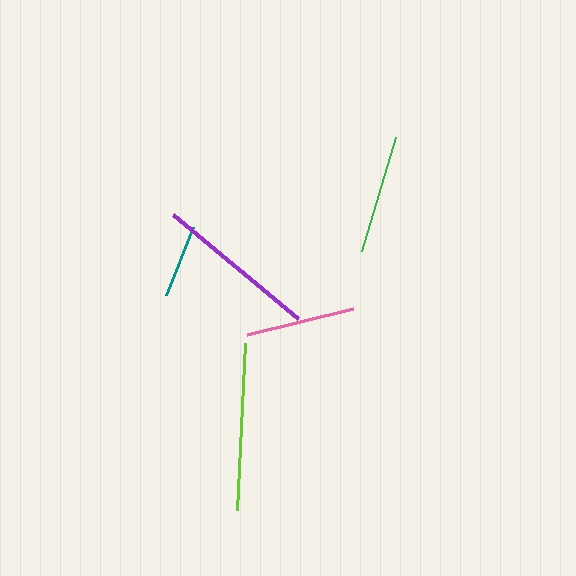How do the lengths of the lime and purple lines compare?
The lime and purple lines are approximately the same length.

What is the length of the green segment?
The green segment is approximately 119 pixels long.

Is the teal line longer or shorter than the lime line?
The lime line is longer than the teal line.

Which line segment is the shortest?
The teal line is the shortest at approximately 73 pixels.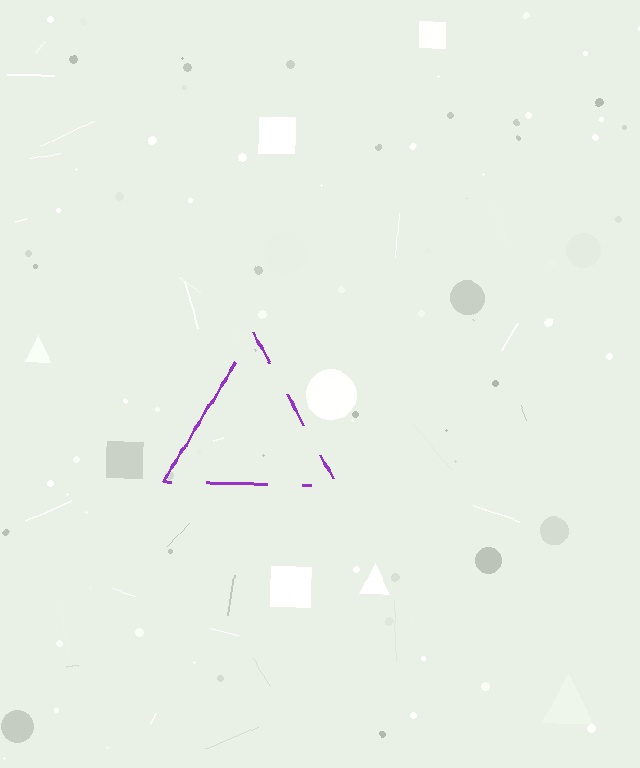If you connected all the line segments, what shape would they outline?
They would outline a triangle.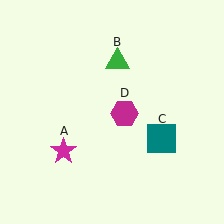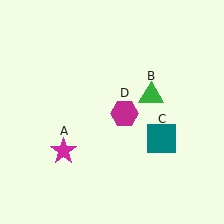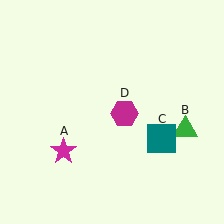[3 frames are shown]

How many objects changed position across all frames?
1 object changed position: green triangle (object B).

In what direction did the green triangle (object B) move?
The green triangle (object B) moved down and to the right.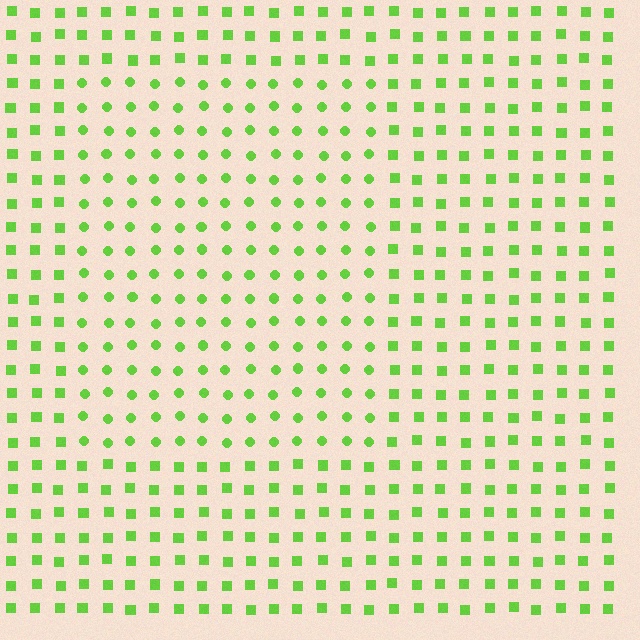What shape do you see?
I see a rectangle.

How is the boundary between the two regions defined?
The boundary is defined by a change in element shape: circles inside vs. squares outside. All elements share the same color and spacing.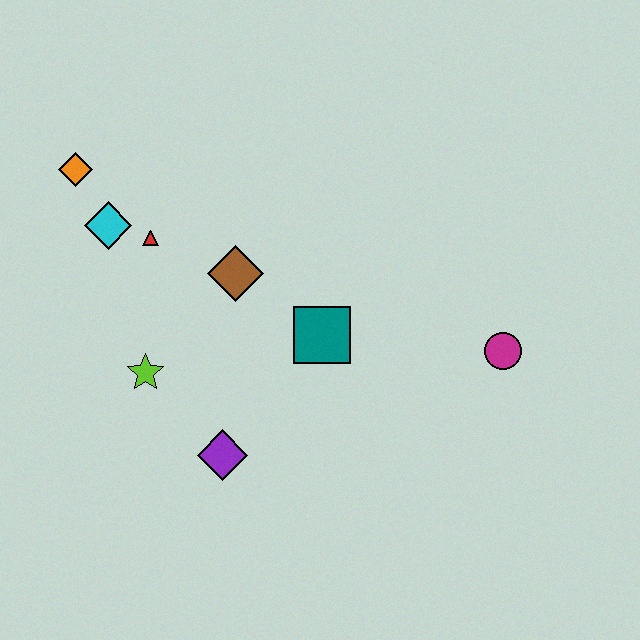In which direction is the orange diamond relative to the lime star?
The orange diamond is above the lime star.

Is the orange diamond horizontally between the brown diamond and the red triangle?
No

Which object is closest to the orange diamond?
The cyan diamond is closest to the orange diamond.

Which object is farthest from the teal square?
The orange diamond is farthest from the teal square.